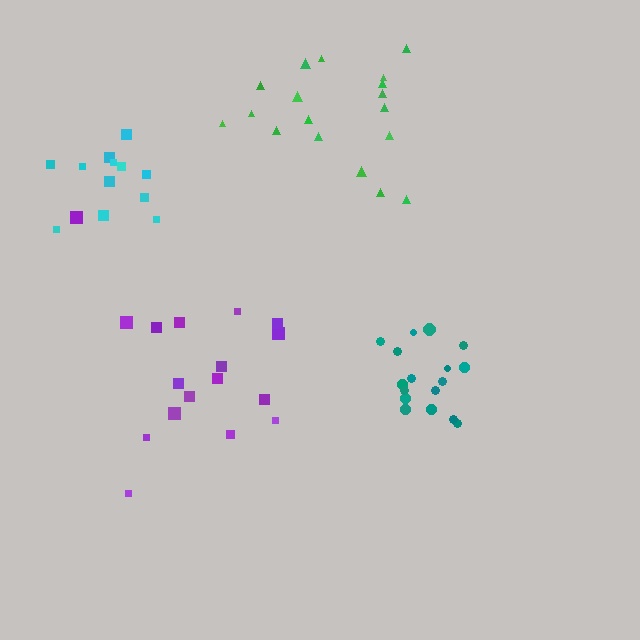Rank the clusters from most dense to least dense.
teal, cyan, purple, green.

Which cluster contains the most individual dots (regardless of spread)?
Green (18).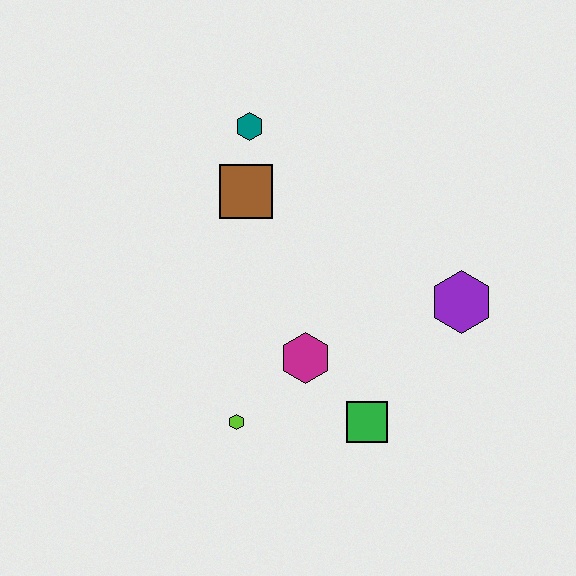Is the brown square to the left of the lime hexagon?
No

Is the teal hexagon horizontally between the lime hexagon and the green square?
Yes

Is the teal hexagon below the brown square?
No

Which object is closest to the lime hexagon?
The magenta hexagon is closest to the lime hexagon.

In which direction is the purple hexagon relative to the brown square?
The purple hexagon is to the right of the brown square.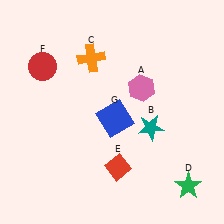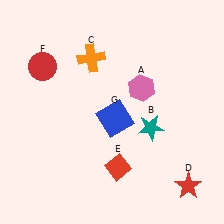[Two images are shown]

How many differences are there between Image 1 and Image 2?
There is 1 difference between the two images.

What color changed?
The star (D) changed from green in Image 1 to red in Image 2.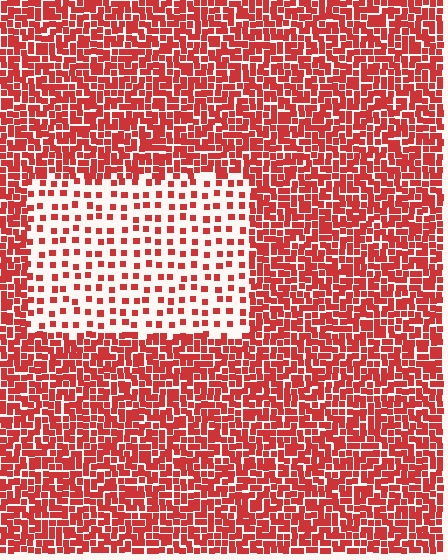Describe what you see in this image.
The image contains small red elements arranged at two different densities. A rectangle-shaped region is visible where the elements are less densely packed than the surrounding area.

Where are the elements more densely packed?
The elements are more densely packed outside the rectangle boundary.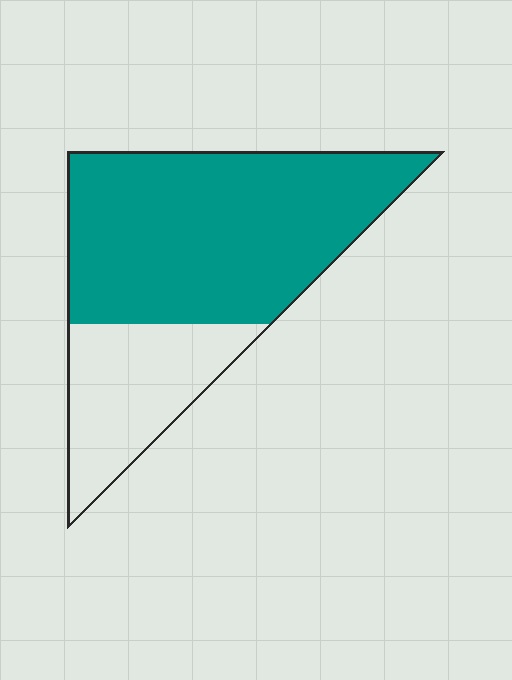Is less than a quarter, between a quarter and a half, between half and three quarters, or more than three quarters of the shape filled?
Between half and three quarters.